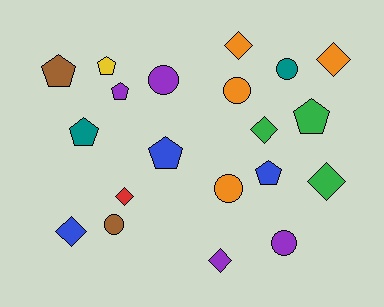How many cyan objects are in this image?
There are no cyan objects.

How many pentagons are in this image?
There are 7 pentagons.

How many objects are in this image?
There are 20 objects.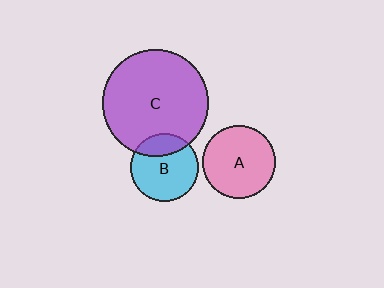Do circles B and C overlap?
Yes.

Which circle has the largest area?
Circle C (purple).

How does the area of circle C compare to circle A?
Approximately 2.1 times.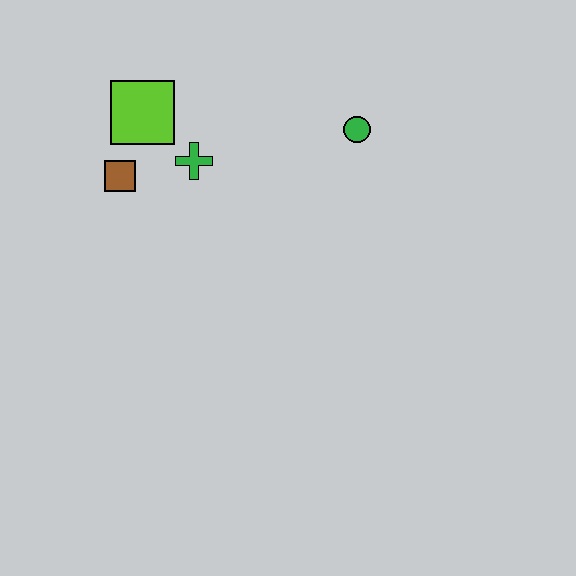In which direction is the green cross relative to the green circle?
The green cross is to the left of the green circle.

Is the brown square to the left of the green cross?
Yes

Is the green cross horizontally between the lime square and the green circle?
Yes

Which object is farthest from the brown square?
The green circle is farthest from the brown square.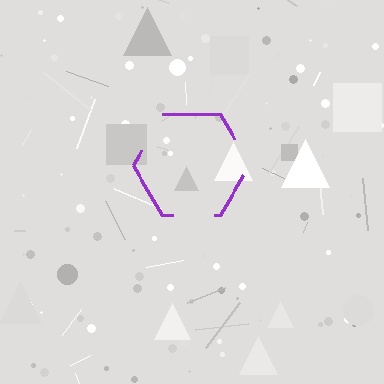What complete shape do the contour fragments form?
The contour fragments form a hexagon.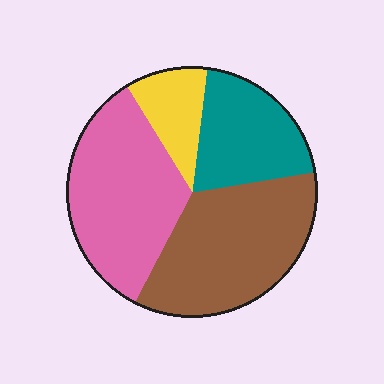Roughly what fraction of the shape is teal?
Teal covers 20% of the shape.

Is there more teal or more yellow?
Teal.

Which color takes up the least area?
Yellow, at roughly 10%.